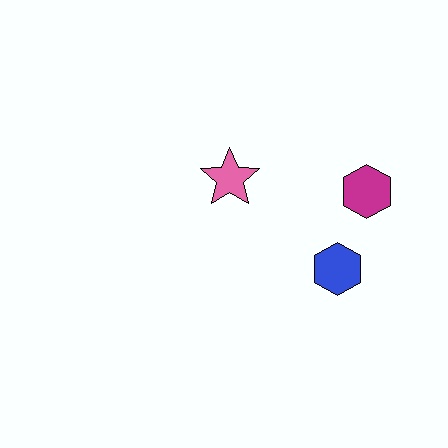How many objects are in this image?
There are 3 objects.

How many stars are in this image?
There is 1 star.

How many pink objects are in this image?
There is 1 pink object.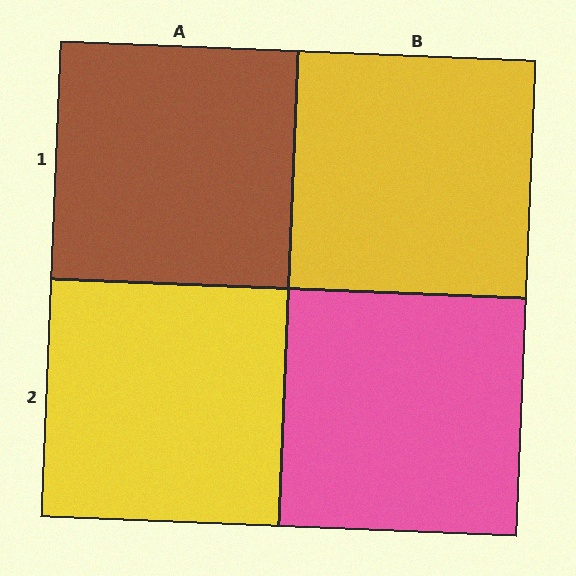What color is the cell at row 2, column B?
Pink.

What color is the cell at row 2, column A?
Yellow.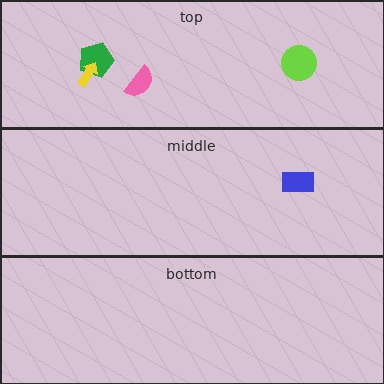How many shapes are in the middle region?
1.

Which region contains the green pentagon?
The top region.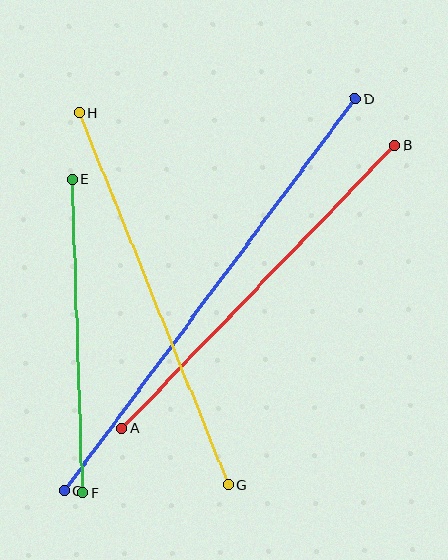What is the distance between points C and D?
The distance is approximately 488 pixels.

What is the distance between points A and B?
The distance is approximately 394 pixels.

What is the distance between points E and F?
The distance is approximately 314 pixels.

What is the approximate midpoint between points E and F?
The midpoint is at approximately (77, 336) pixels.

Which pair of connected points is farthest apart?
Points C and D are farthest apart.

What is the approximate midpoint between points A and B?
The midpoint is at approximately (258, 287) pixels.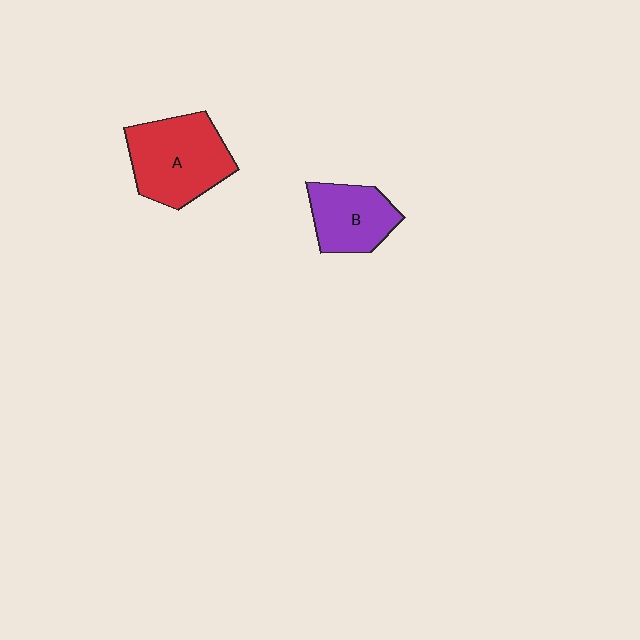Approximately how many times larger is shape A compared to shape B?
Approximately 1.5 times.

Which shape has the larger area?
Shape A (red).